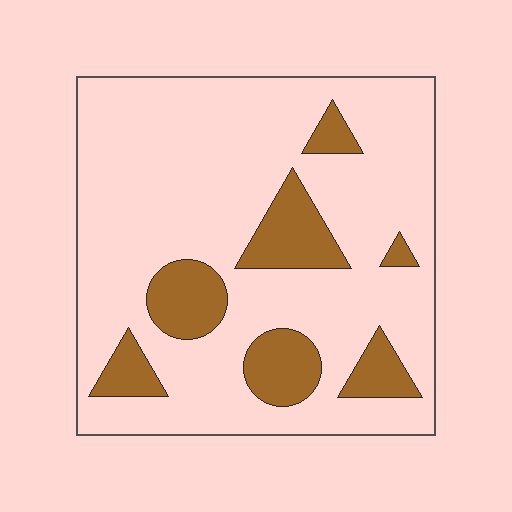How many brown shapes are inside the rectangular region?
7.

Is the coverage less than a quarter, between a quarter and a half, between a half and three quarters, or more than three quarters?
Less than a quarter.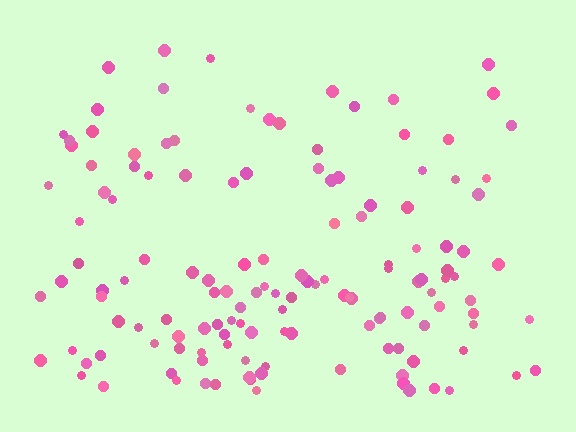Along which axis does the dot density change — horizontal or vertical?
Vertical.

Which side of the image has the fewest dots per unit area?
The top.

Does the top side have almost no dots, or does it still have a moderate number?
Still a moderate number, just noticeably fewer than the bottom.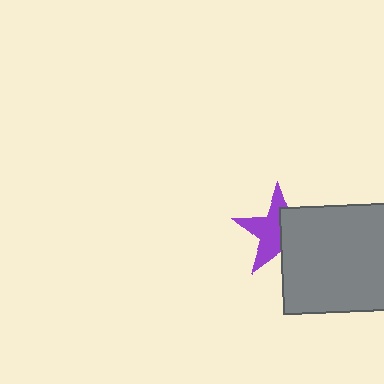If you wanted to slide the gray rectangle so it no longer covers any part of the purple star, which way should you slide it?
Slide it right — that is the most direct way to separate the two shapes.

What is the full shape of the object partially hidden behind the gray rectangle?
The partially hidden object is a purple star.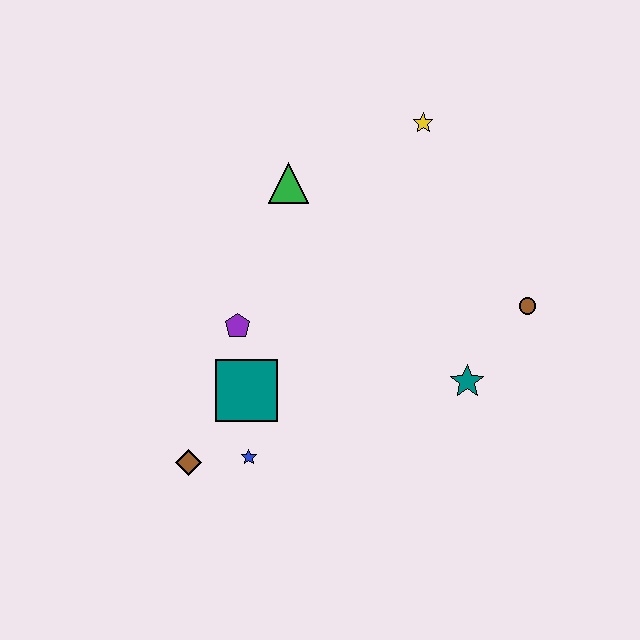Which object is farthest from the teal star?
The brown diamond is farthest from the teal star.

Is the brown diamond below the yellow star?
Yes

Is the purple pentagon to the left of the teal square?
Yes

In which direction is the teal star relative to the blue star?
The teal star is to the right of the blue star.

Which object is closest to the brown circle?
The teal star is closest to the brown circle.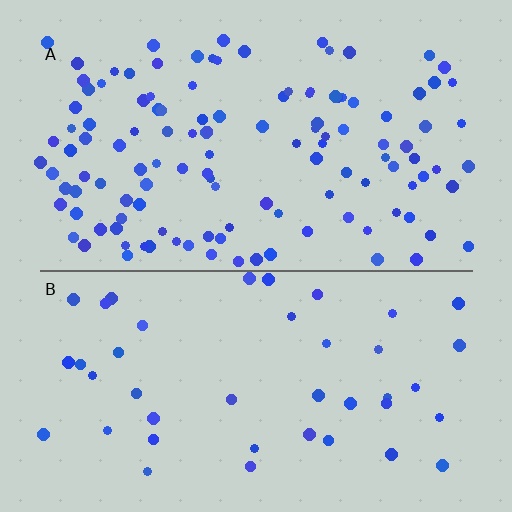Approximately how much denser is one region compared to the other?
Approximately 3.0× — region A over region B.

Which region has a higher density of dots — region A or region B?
A (the top).